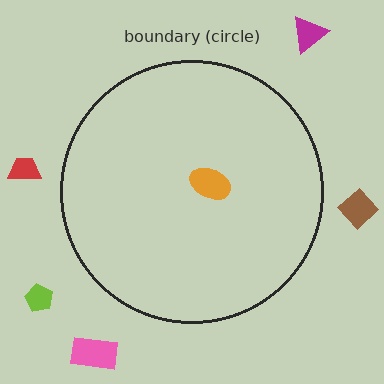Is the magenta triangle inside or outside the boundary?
Outside.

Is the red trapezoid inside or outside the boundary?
Outside.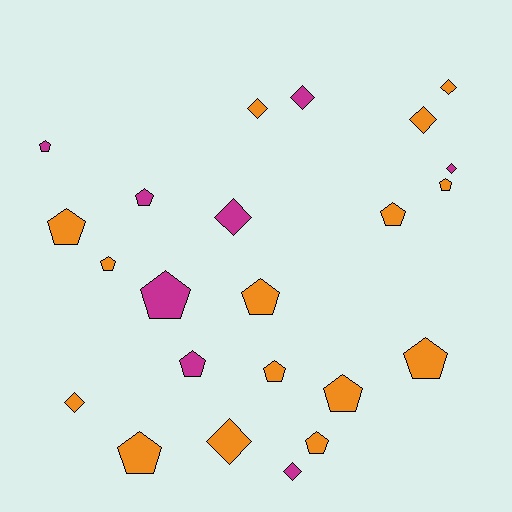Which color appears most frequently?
Orange, with 15 objects.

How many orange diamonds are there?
There are 5 orange diamonds.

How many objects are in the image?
There are 23 objects.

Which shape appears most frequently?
Pentagon, with 14 objects.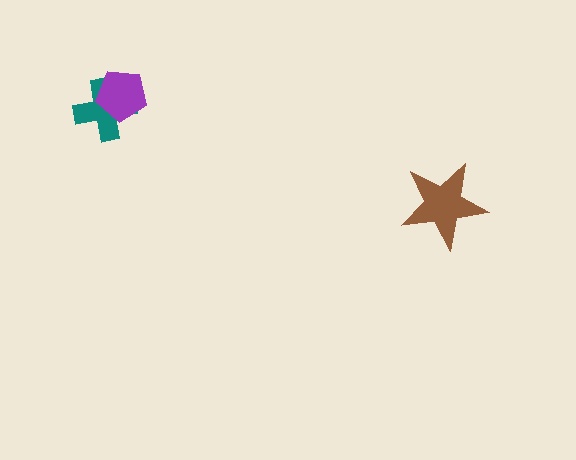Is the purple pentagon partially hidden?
No, no other shape covers it.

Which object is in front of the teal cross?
The purple pentagon is in front of the teal cross.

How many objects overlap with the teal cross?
1 object overlaps with the teal cross.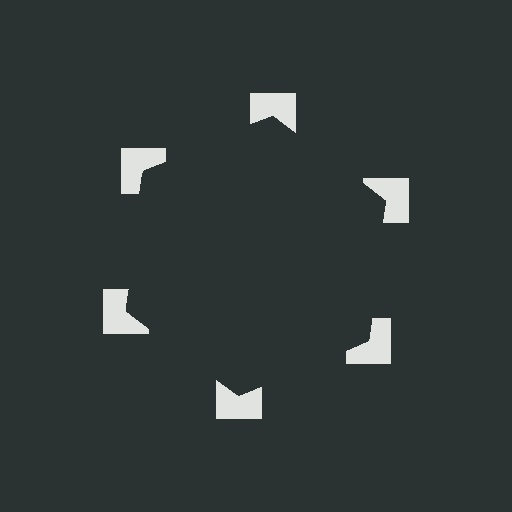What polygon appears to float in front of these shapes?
An illusory hexagon — its edges are inferred from the aligned wedge cuts in the notched squares, not physically drawn.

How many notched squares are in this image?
There are 6 — one at each vertex of the illusory hexagon.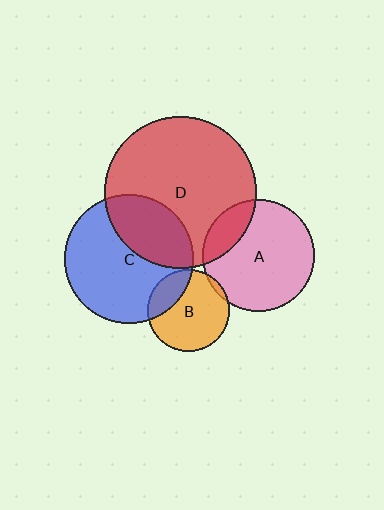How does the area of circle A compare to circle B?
Approximately 1.9 times.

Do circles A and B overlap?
Yes.